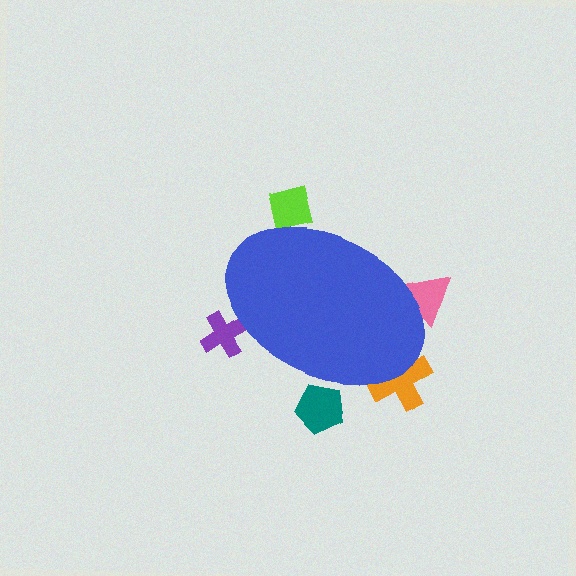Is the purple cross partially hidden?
Yes, the purple cross is partially hidden behind the blue ellipse.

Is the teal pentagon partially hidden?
Yes, the teal pentagon is partially hidden behind the blue ellipse.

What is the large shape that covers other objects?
A blue ellipse.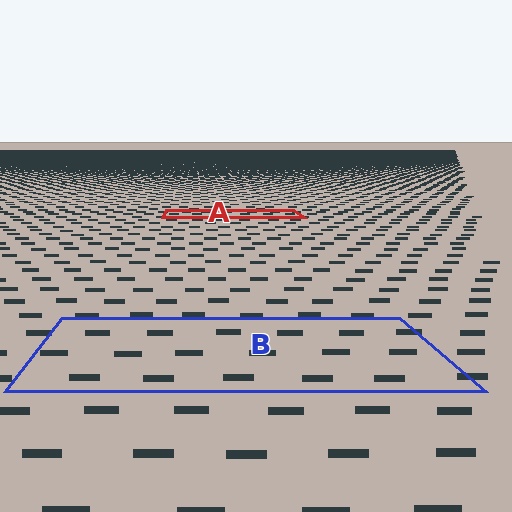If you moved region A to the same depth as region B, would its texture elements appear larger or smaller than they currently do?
They would appear larger. At a closer depth, the same texture elements are projected at a bigger on-screen size.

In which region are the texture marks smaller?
The texture marks are smaller in region A, because it is farther away.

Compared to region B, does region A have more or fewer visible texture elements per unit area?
Region A has more texture elements per unit area — they are packed more densely because it is farther away.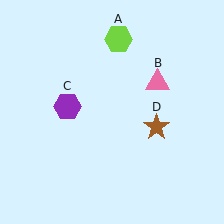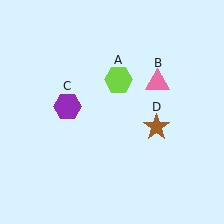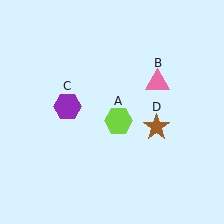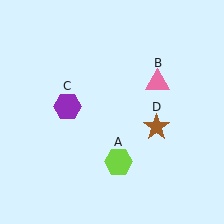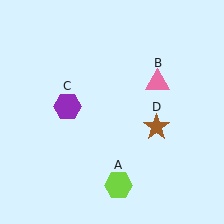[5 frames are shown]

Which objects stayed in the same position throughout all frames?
Pink triangle (object B) and purple hexagon (object C) and brown star (object D) remained stationary.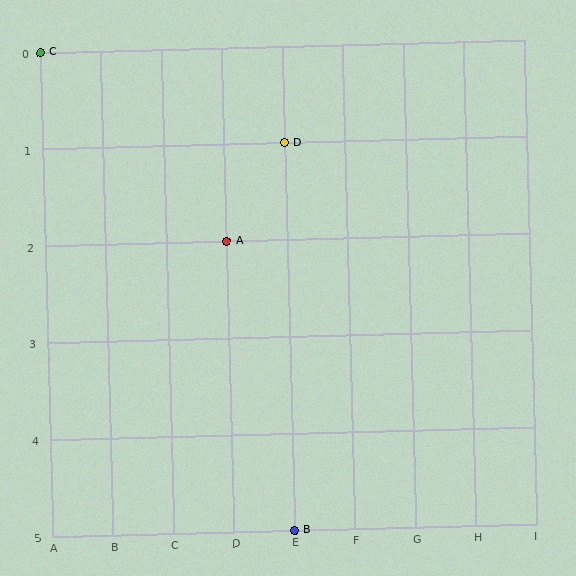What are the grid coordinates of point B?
Point B is at grid coordinates (E, 5).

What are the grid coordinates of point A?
Point A is at grid coordinates (D, 2).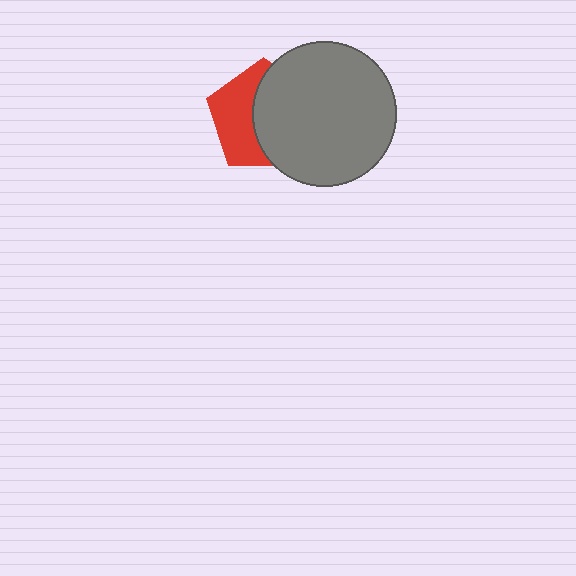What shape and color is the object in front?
The object in front is a gray circle.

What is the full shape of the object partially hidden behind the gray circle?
The partially hidden object is a red pentagon.